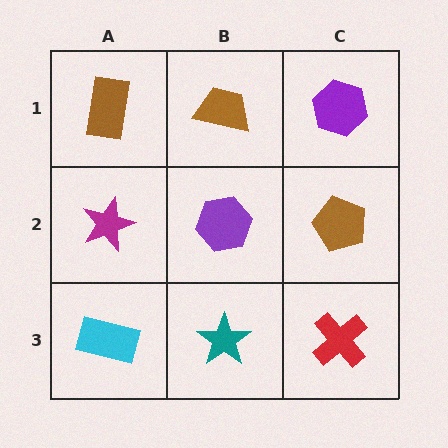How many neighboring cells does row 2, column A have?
3.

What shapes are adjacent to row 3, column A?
A magenta star (row 2, column A), a teal star (row 3, column B).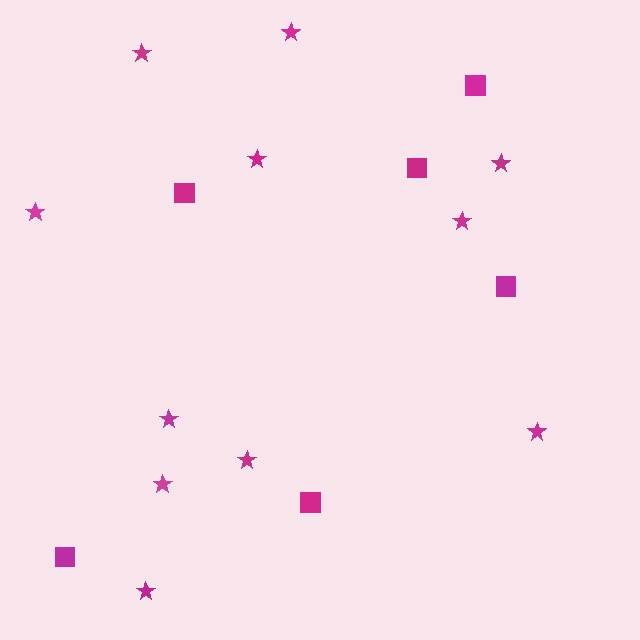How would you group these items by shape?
There are 2 groups: one group of stars (11) and one group of squares (6).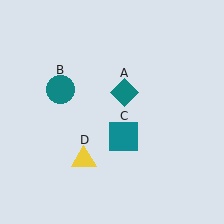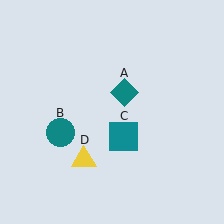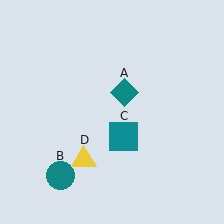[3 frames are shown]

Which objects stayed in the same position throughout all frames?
Teal diamond (object A) and teal square (object C) and yellow triangle (object D) remained stationary.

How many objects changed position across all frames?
1 object changed position: teal circle (object B).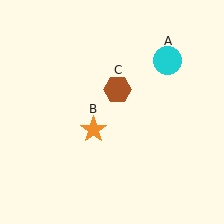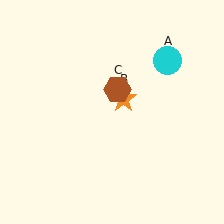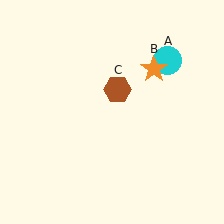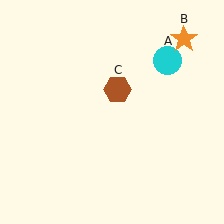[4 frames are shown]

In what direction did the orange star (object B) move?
The orange star (object B) moved up and to the right.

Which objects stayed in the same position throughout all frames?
Cyan circle (object A) and brown hexagon (object C) remained stationary.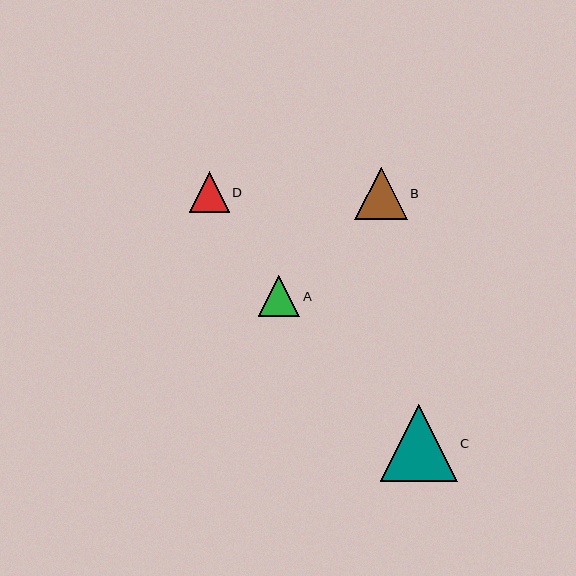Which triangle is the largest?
Triangle C is the largest with a size of approximately 77 pixels.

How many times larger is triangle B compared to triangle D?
Triangle B is approximately 1.3 times the size of triangle D.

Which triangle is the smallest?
Triangle D is the smallest with a size of approximately 40 pixels.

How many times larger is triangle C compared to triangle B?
Triangle C is approximately 1.5 times the size of triangle B.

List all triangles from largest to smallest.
From largest to smallest: C, B, A, D.